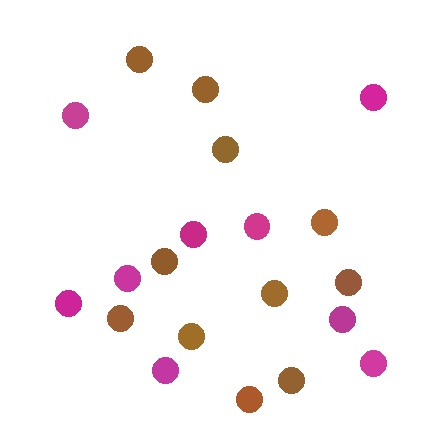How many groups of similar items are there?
There are 2 groups: one group of brown circles (11) and one group of magenta circles (9).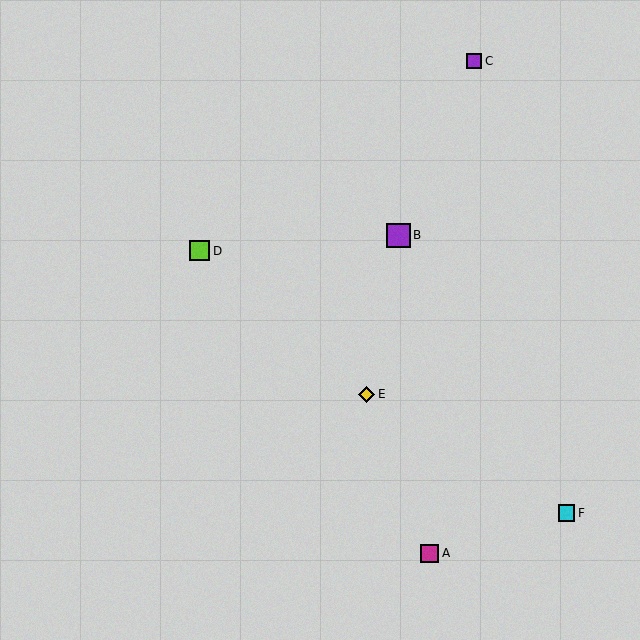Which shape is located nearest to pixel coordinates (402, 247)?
The purple square (labeled B) at (398, 235) is nearest to that location.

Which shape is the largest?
The purple square (labeled B) is the largest.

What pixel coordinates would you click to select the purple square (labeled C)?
Click at (474, 61) to select the purple square C.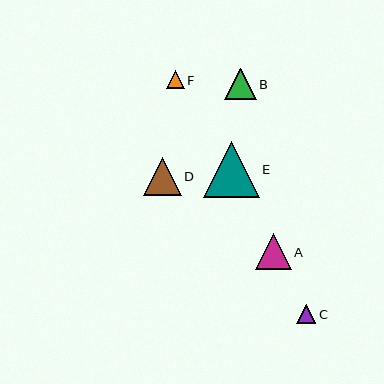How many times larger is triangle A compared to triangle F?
Triangle A is approximately 2.0 times the size of triangle F.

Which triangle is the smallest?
Triangle F is the smallest with a size of approximately 18 pixels.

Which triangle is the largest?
Triangle E is the largest with a size of approximately 56 pixels.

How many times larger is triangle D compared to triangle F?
Triangle D is approximately 2.1 times the size of triangle F.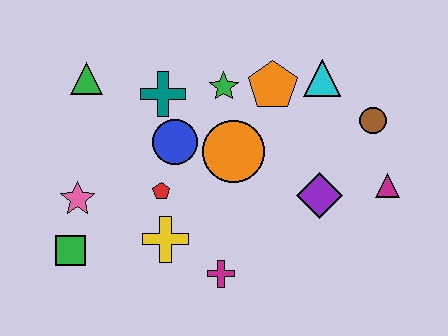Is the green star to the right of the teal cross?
Yes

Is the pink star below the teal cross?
Yes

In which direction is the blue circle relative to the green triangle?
The blue circle is to the right of the green triangle.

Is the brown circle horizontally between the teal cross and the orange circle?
No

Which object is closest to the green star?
The orange pentagon is closest to the green star.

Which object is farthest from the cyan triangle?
The green square is farthest from the cyan triangle.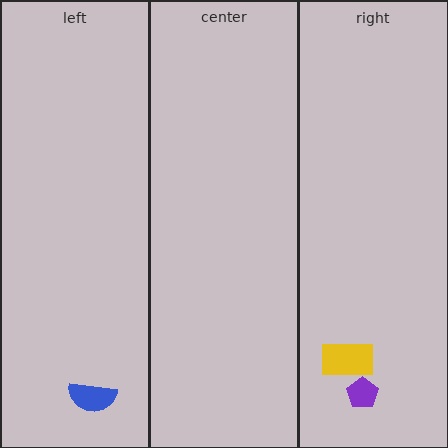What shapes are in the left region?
The blue semicircle.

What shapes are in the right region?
The purple pentagon, the yellow rectangle.